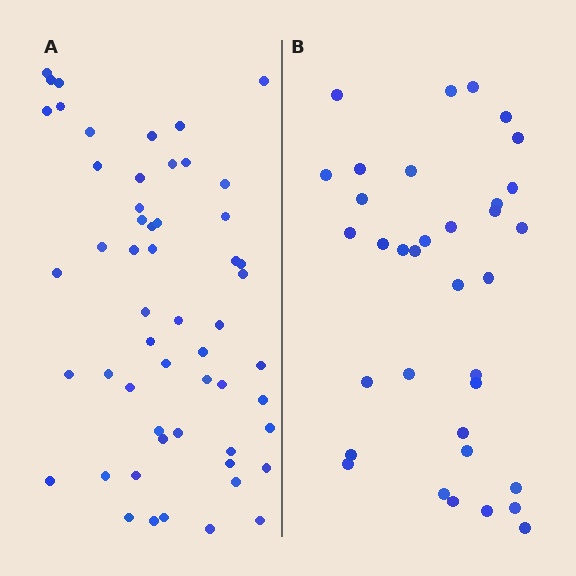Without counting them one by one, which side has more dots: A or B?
Region A (the left region) has more dots.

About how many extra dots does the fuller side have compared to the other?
Region A has approximately 20 more dots than region B.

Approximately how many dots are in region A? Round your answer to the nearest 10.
About 60 dots. (The exact count is 55, which rounds to 60.)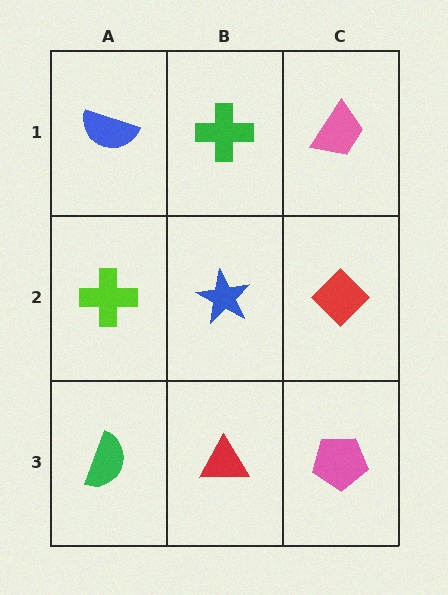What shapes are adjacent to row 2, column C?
A pink trapezoid (row 1, column C), a pink pentagon (row 3, column C), a blue star (row 2, column B).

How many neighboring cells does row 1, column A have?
2.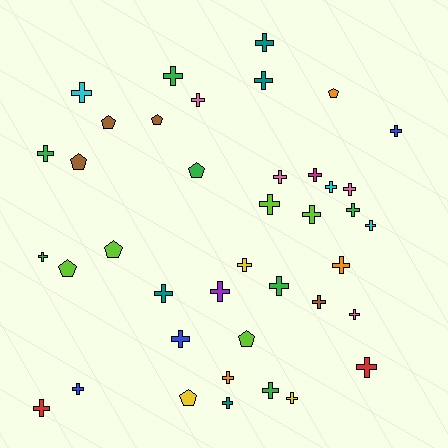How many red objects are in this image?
There are 2 red objects.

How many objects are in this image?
There are 40 objects.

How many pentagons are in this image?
There are 9 pentagons.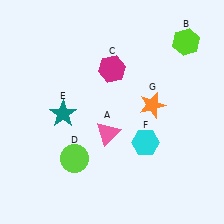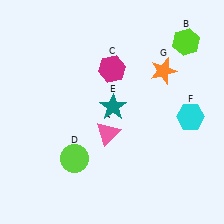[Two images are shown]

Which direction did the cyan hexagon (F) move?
The cyan hexagon (F) moved right.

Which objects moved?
The objects that moved are: the teal star (E), the cyan hexagon (F), the orange star (G).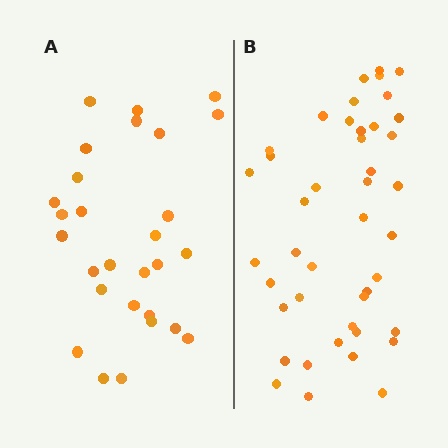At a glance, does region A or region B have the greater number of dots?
Region B (the right region) has more dots.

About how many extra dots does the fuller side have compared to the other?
Region B has approximately 15 more dots than region A.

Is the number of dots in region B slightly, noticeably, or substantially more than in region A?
Region B has substantially more. The ratio is roughly 1.5 to 1.